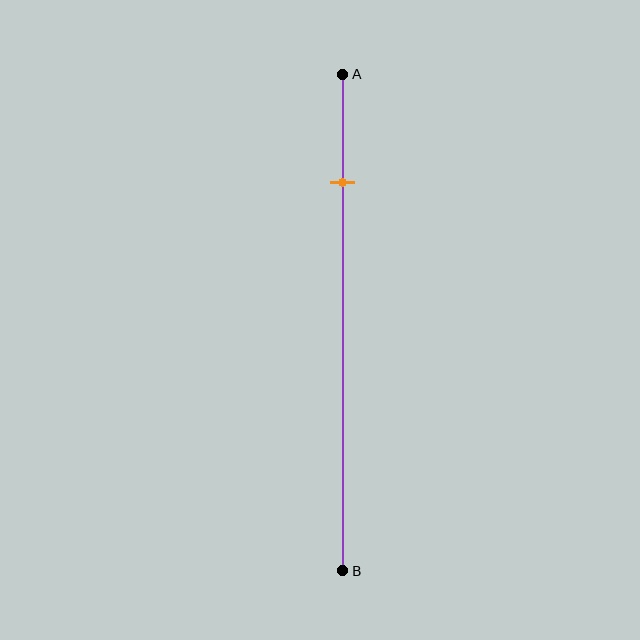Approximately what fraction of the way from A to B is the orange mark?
The orange mark is approximately 20% of the way from A to B.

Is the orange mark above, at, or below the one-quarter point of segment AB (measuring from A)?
The orange mark is above the one-quarter point of segment AB.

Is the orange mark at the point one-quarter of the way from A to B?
No, the mark is at about 20% from A, not at the 25% one-quarter point.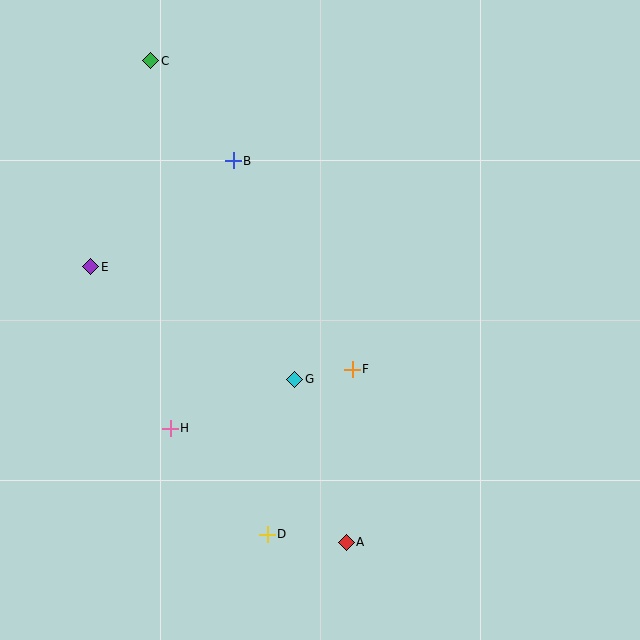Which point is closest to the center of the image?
Point F at (352, 369) is closest to the center.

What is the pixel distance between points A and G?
The distance between A and G is 171 pixels.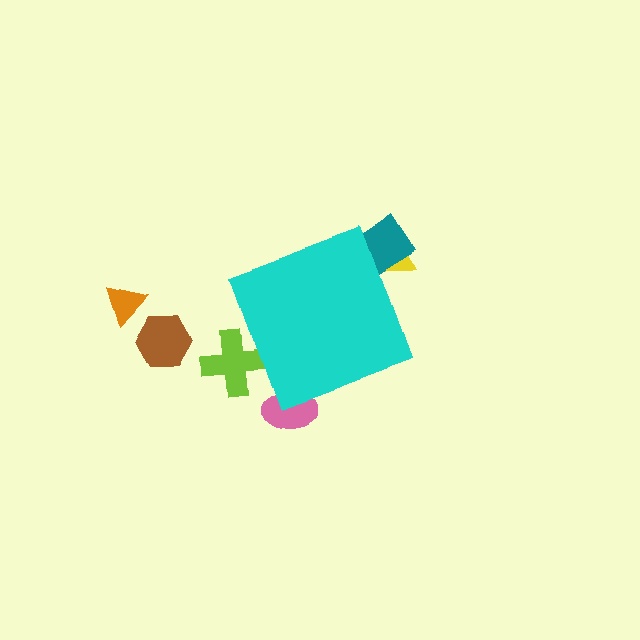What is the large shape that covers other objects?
A cyan diamond.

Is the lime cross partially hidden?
Yes, the lime cross is partially hidden behind the cyan diamond.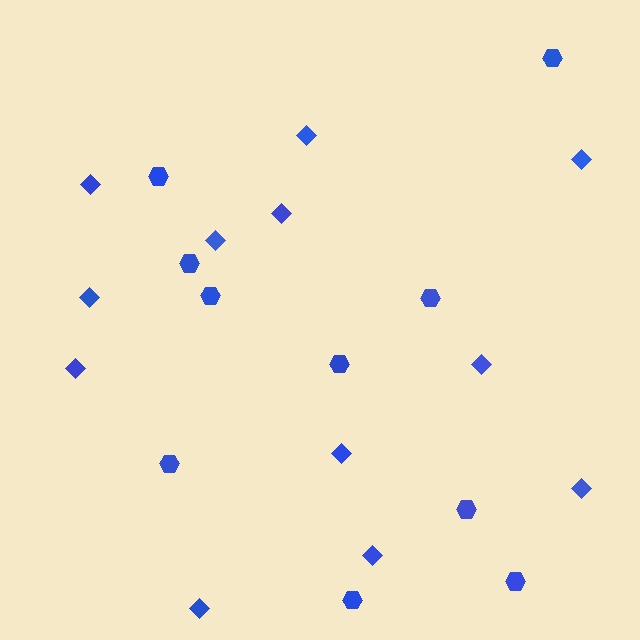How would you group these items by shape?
There are 2 groups: one group of diamonds (12) and one group of hexagons (10).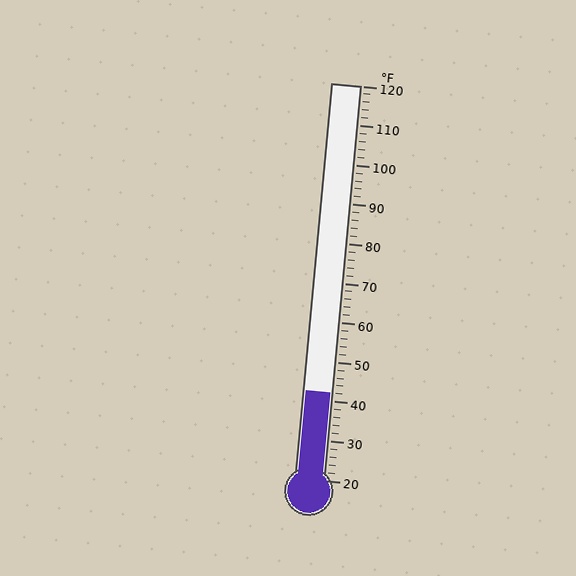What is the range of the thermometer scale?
The thermometer scale ranges from 20°F to 120°F.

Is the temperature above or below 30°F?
The temperature is above 30°F.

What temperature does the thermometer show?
The thermometer shows approximately 42°F.